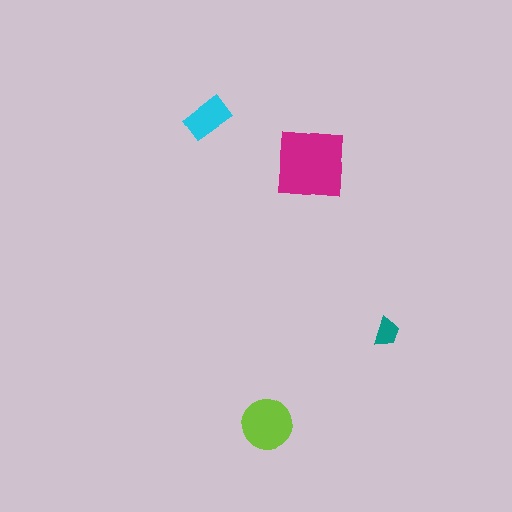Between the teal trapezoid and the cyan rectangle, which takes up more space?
The cyan rectangle.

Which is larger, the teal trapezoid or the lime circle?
The lime circle.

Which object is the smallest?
The teal trapezoid.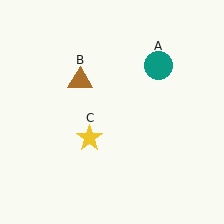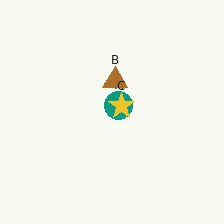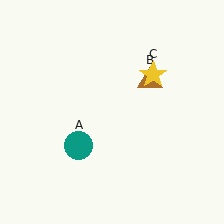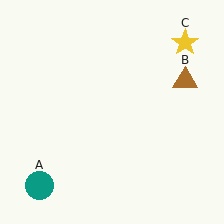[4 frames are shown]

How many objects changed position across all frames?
3 objects changed position: teal circle (object A), brown triangle (object B), yellow star (object C).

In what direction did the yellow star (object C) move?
The yellow star (object C) moved up and to the right.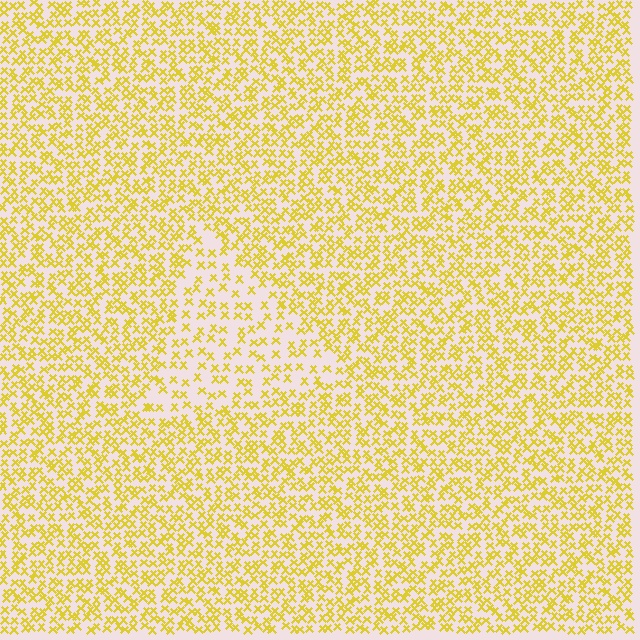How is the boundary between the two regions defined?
The boundary is defined by a change in element density (approximately 1.9x ratio). All elements are the same color, size, and shape.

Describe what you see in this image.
The image contains small yellow elements arranged at two different densities. A triangle-shaped region is visible where the elements are less densely packed than the surrounding area.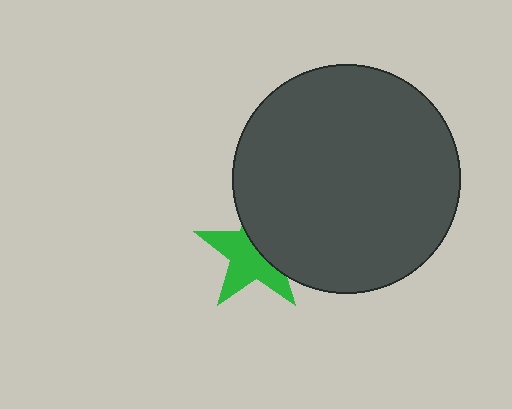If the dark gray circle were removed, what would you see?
You would see the complete green star.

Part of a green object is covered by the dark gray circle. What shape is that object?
It is a star.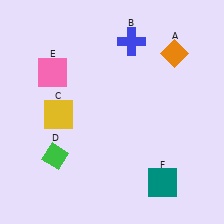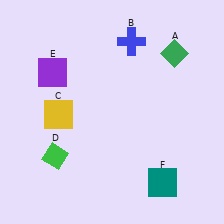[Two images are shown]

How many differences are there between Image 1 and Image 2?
There are 2 differences between the two images.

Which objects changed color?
A changed from orange to green. E changed from pink to purple.